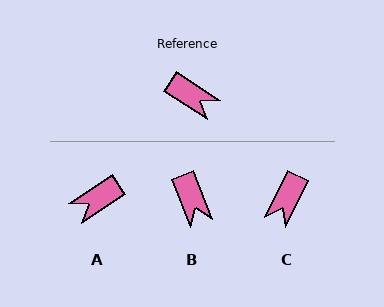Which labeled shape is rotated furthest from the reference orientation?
A, about 114 degrees away.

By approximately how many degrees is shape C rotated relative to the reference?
Approximately 83 degrees clockwise.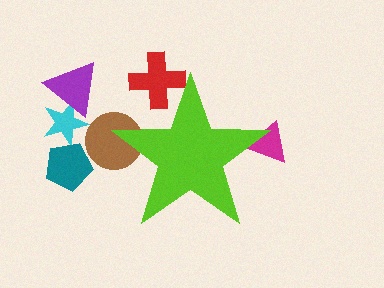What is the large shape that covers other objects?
A lime star.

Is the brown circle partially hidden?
Yes, the brown circle is partially hidden behind the lime star.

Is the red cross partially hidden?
Yes, the red cross is partially hidden behind the lime star.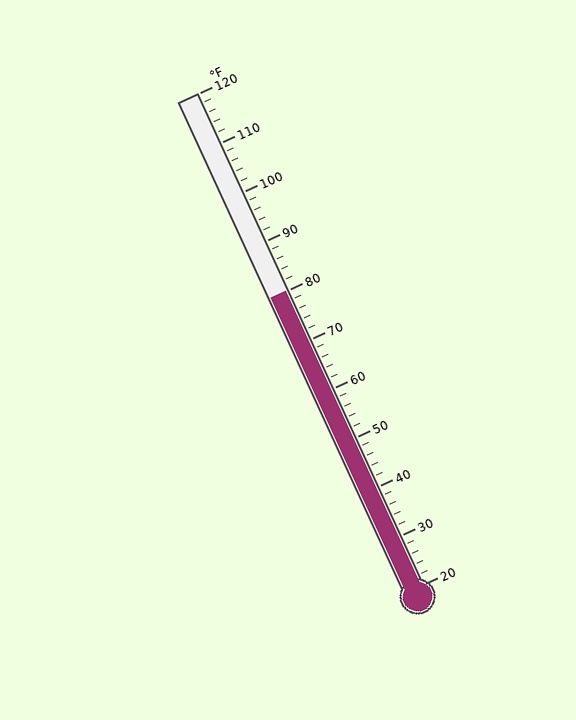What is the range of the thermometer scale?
The thermometer scale ranges from 20°F to 120°F.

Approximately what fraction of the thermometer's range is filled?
The thermometer is filled to approximately 60% of its range.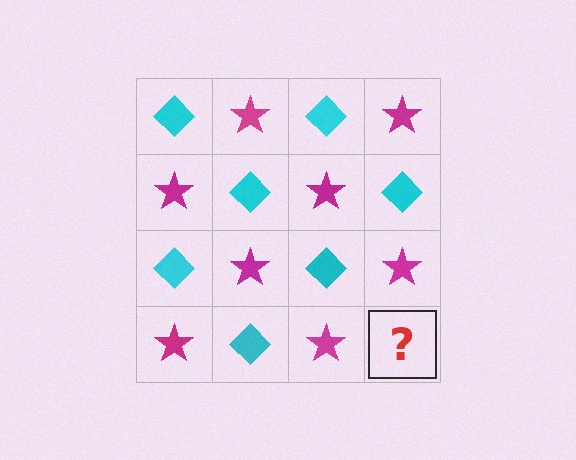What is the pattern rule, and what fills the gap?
The rule is that it alternates cyan diamond and magenta star in a checkerboard pattern. The gap should be filled with a cyan diamond.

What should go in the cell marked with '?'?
The missing cell should contain a cyan diamond.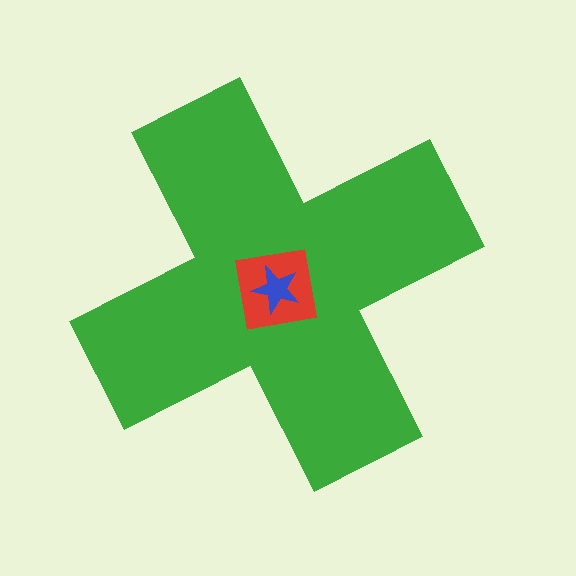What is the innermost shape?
The blue star.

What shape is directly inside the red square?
The blue star.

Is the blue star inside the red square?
Yes.